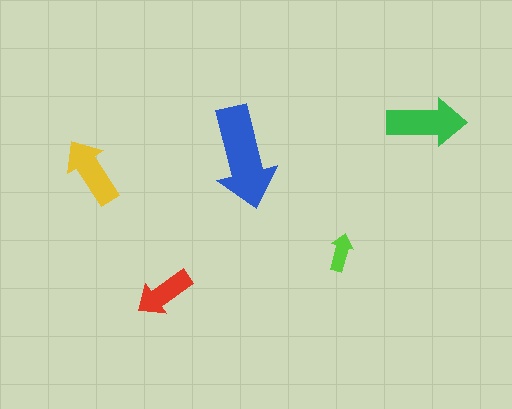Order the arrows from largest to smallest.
the blue one, the green one, the yellow one, the red one, the lime one.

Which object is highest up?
The green arrow is topmost.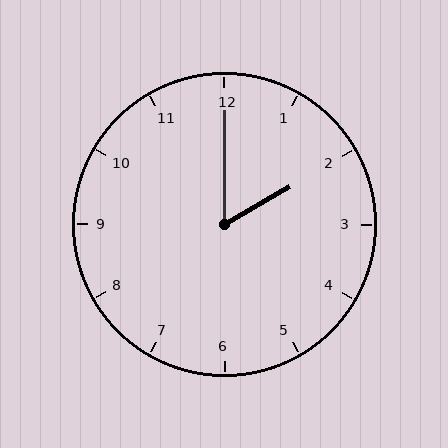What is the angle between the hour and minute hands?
Approximately 60 degrees.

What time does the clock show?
2:00.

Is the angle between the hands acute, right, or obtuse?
It is acute.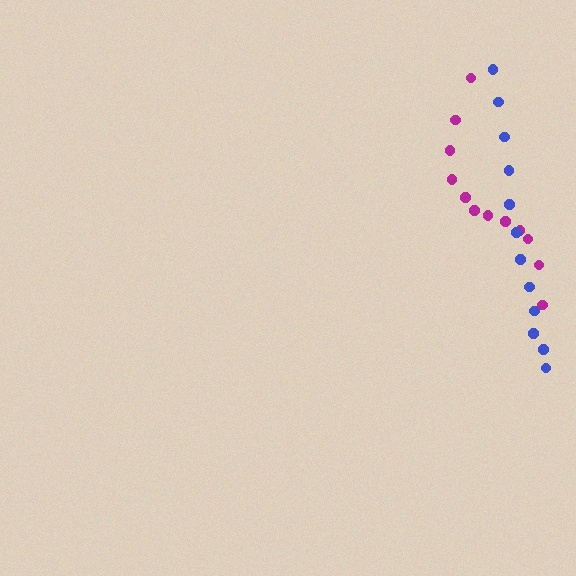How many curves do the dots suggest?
There are 2 distinct paths.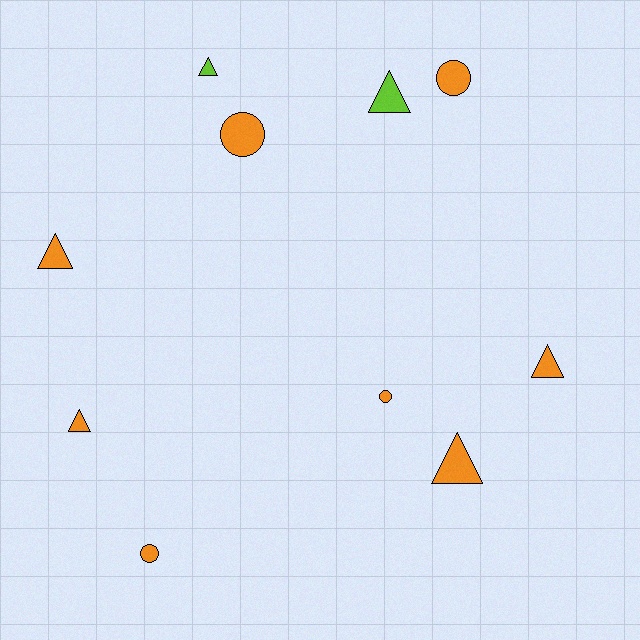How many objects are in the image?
There are 10 objects.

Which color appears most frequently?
Orange, with 8 objects.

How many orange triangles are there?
There are 4 orange triangles.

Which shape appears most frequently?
Triangle, with 6 objects.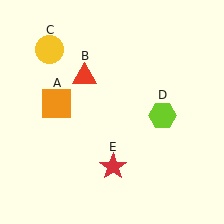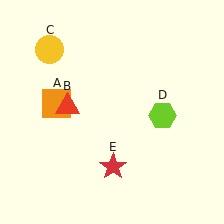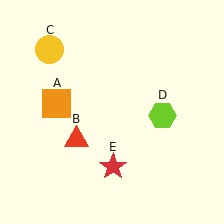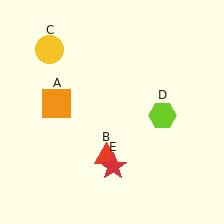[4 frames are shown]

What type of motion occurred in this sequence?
The red triangle (object B) rotated counterclockwise around the center of the scene.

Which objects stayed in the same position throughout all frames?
Orange square (object A) and yellow circle (object C) and lime hexagon (object D) and red star (object E) remained stationary.